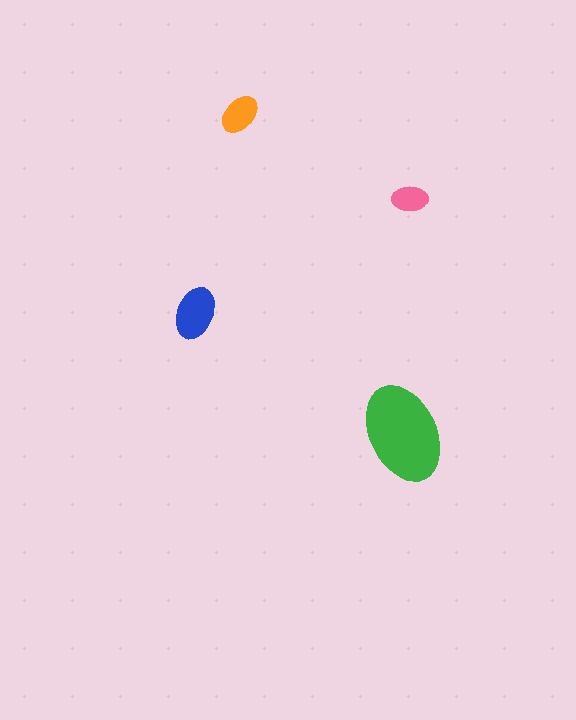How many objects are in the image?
There are 4 objects in the image.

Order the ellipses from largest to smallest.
the green one, the blue one, the orange one, the pink one.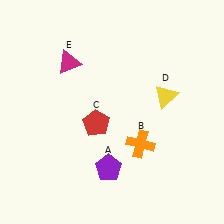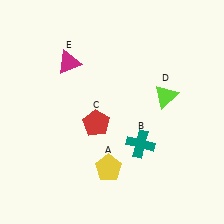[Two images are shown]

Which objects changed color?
A changed from purple to yellow. B changed from orange to teal. D changed from yellow to lime.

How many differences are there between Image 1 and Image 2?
There are 3 differences between the two images.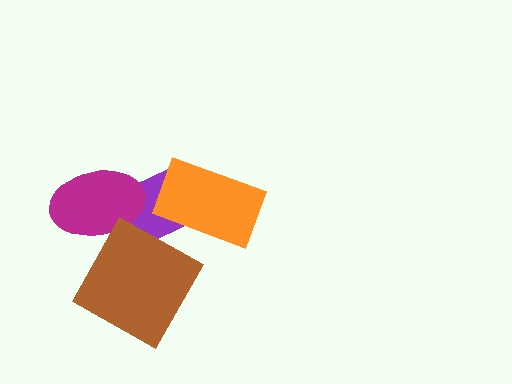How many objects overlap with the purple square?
2 objects overlap with the purple square.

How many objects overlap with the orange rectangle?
1 object overlaps with the orange rectangle.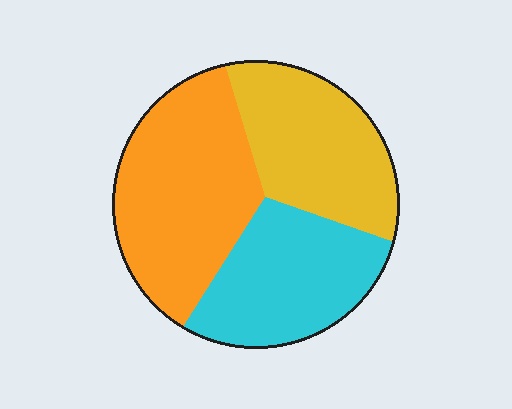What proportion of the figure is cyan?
Cyan covers 30% of the figure.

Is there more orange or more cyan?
Orange.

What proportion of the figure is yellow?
Yellow takes up about one third (1/3) of the figure.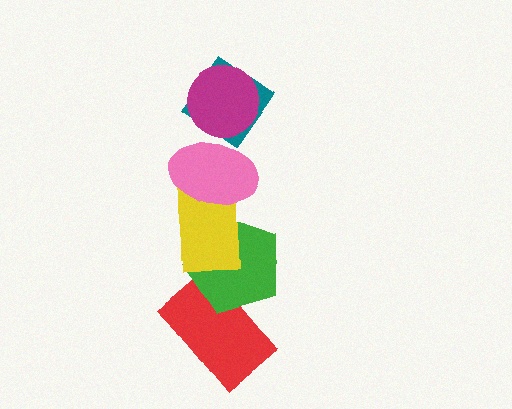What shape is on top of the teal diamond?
The magenta circle is on top of the teal diamond.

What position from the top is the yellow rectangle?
The yellow rectangle is 4th from the top.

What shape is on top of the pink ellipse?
The teal diamond is on top of the pink ellipse.